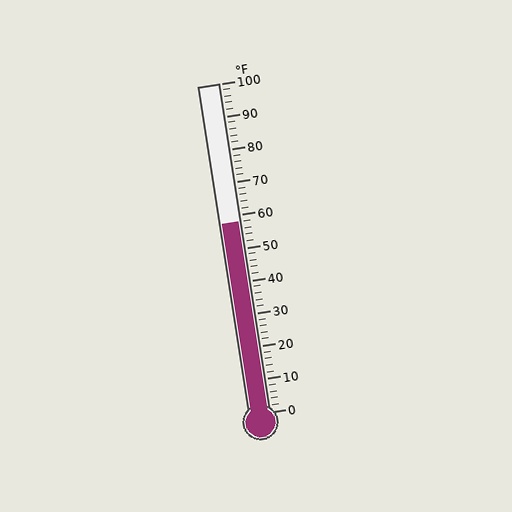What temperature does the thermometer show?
The thermometer shows approximately 58°F.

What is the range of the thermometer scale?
The thermometer scale ranges from 0°F to 100°F.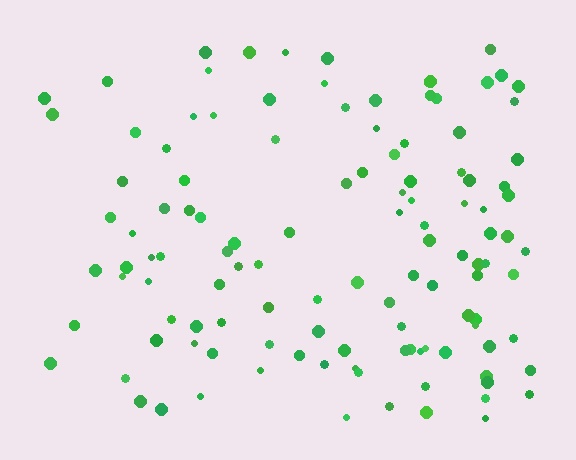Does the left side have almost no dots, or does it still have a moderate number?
Still a moderate number, just noticeably fewer than the right.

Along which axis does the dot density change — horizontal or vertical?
Horizontal.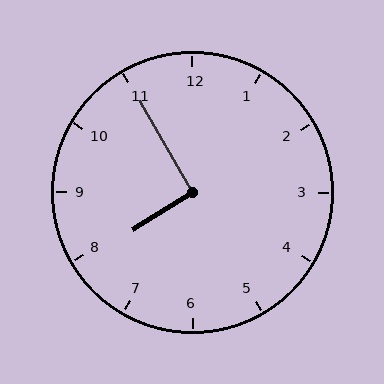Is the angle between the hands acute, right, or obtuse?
It is right.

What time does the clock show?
7:55.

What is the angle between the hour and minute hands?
Approximately 92 degrees.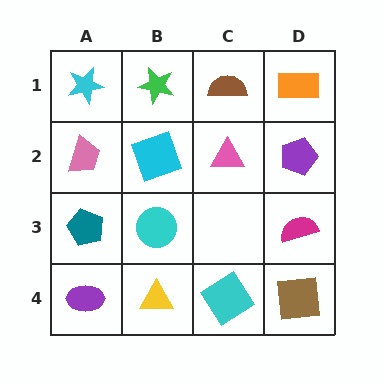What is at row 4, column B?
A yellow triangle.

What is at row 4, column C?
A cyan diamond.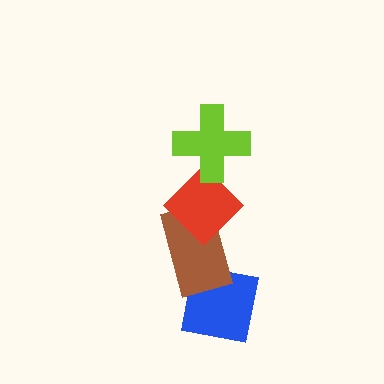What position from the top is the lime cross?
The lime cross is 1st from the top.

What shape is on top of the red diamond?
The lime cross is on top of the red diamond.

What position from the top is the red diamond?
The red diamond is 2nd from the top.